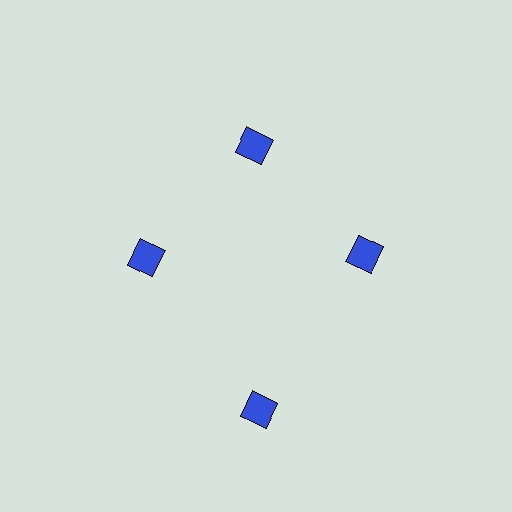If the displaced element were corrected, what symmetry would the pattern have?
It would have 4-fold rotational symmetry — the pattern would map onto itself every 90 degrees.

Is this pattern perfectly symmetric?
No. The 4 blue diamonds are arranged in a ring, but one element near the 6 o'clock position is pushed outward from the center, breaking the 4-fold rotational symmetry.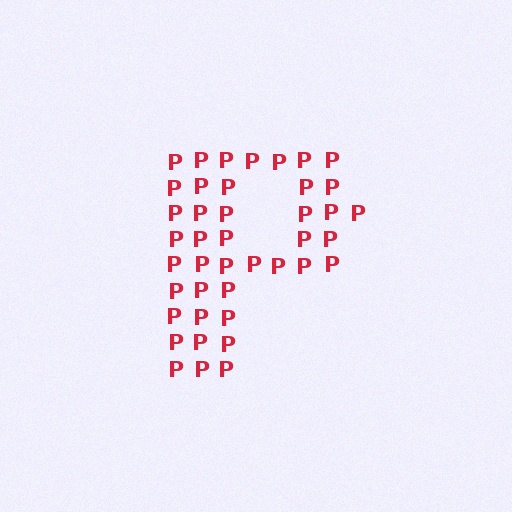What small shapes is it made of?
It is made of small letter P's.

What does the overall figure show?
The overall figure shows the letter P.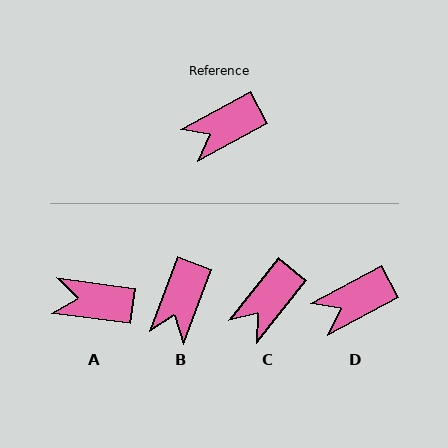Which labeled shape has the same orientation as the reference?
D.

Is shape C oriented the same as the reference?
No, it is off by about 23 degrees.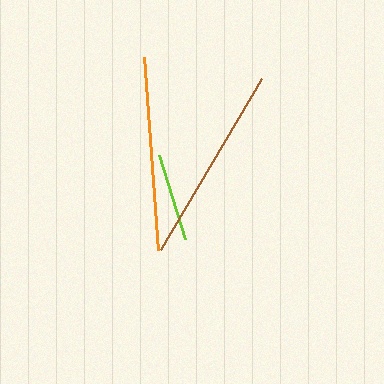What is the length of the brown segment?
The brown segment is approximately 199 pixels long.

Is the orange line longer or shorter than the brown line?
The brown line is longer than the orange line.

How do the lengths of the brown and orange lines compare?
The brown and orange lines are approximately the same length.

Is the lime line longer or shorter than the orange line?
The orange line is longer than the lime line.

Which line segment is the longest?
The brown line is the longest at approximately 199 pixels.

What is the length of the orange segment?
The orange segment is approximately 194 pixels long.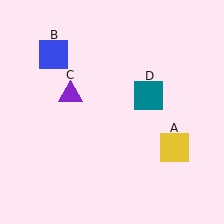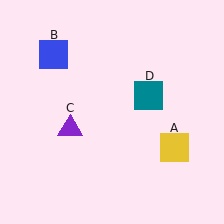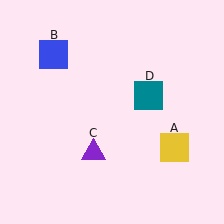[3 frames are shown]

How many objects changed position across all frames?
1 object changed position: purple triangle (object C).